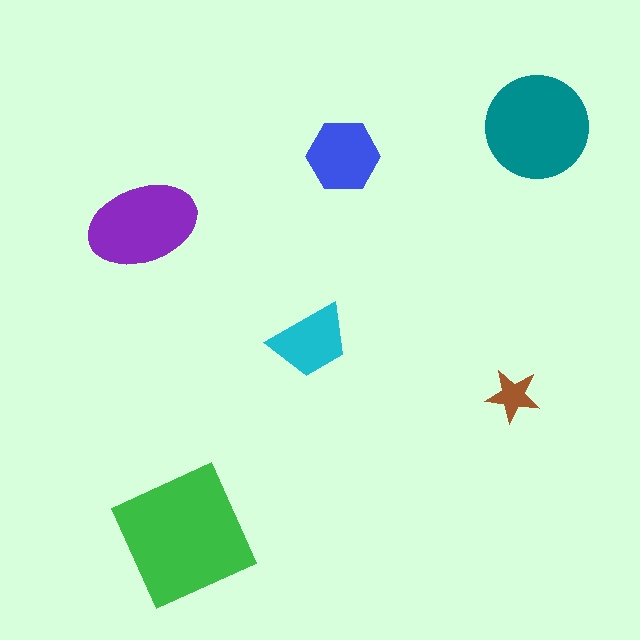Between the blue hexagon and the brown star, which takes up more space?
The blue hexagon.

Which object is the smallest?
The brown star.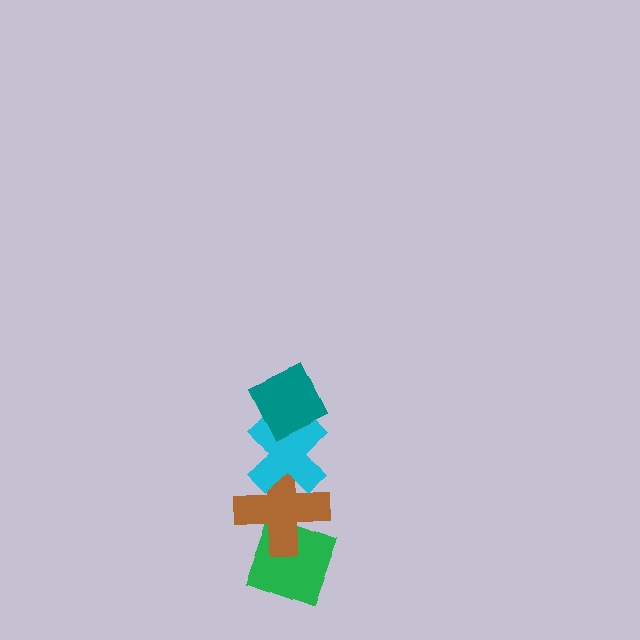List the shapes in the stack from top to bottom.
From top to bottom: the teal diamond, the cyan cross, the brown cross, the green diamond.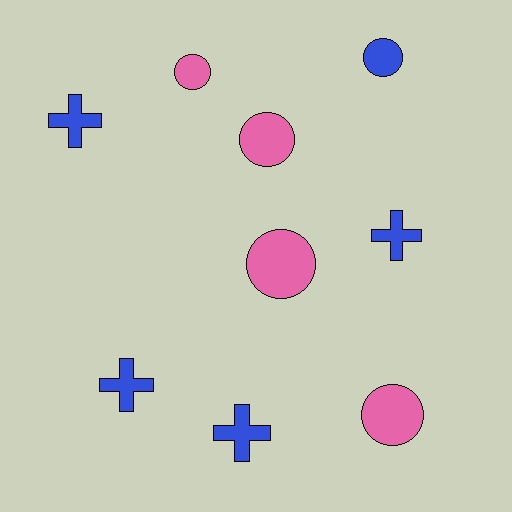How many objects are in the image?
There are 9 objects.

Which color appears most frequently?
Blue, with 5 objects.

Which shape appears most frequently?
Circle, with 5 objects.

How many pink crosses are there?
There are no pink crosses.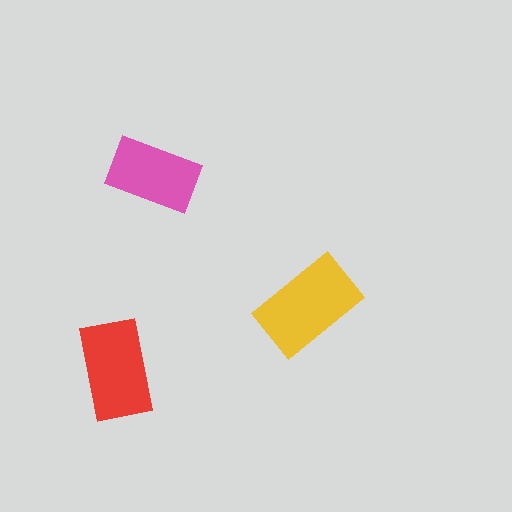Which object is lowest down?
The red rectangle is bottommost.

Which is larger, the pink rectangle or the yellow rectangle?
The yellow one.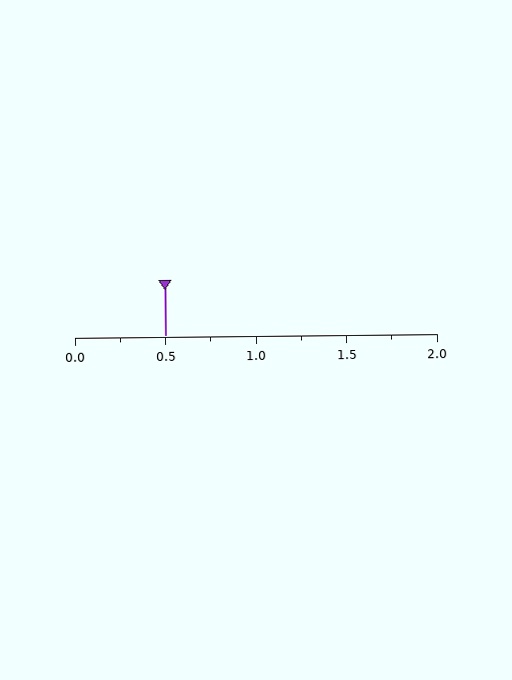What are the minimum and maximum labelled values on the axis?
The axis runs from 0.0 to 2.0.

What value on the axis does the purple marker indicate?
The marker indicates approximately 0.5.